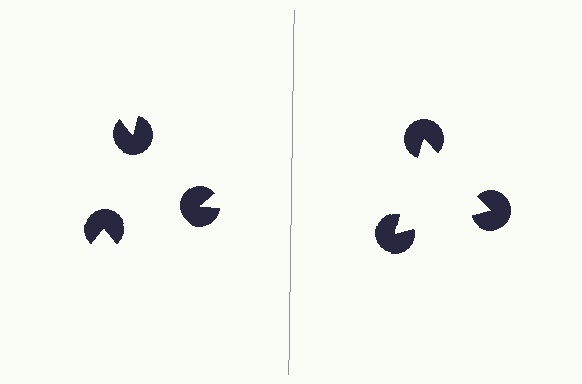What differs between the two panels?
The pac-man discs are positioned identically on both sides; only the wedge orientations differ. On the right they align to a triangle; on the left they are misaligned.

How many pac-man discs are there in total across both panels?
6 — 3 on each side.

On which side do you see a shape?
An illusory triangle appears on the right side. On the left side the wedge cuts are rotated, so no coherent shape forms.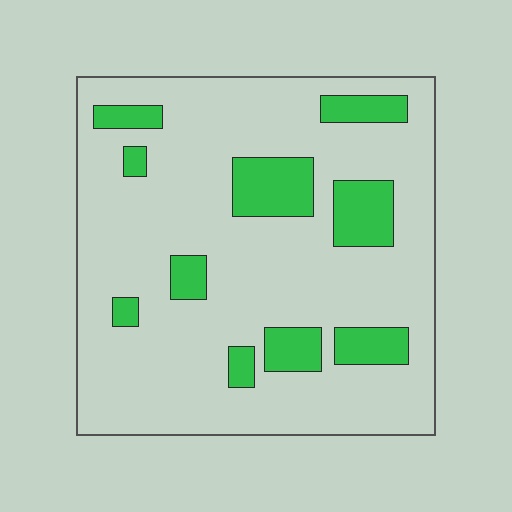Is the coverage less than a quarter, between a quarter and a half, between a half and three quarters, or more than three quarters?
Less than a quarter.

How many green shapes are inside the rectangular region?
10.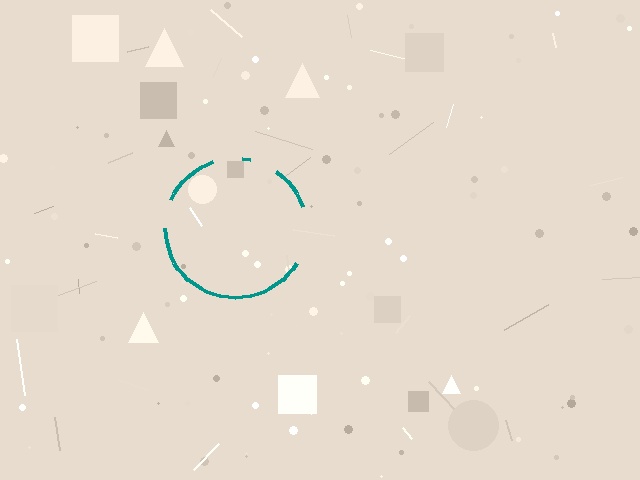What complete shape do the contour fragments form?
The contour fragments form a circle.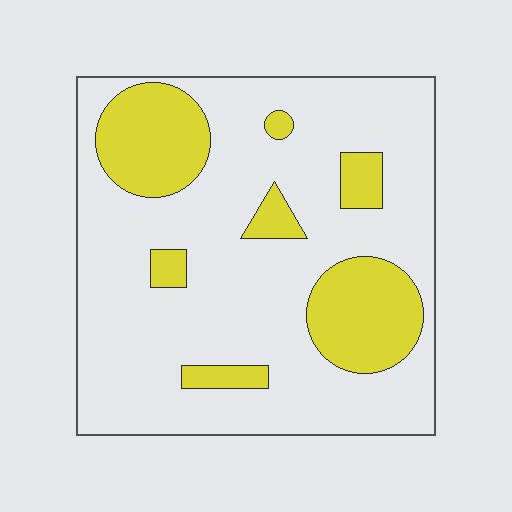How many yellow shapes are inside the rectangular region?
7.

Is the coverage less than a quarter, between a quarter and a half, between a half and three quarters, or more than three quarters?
Less than a quarter.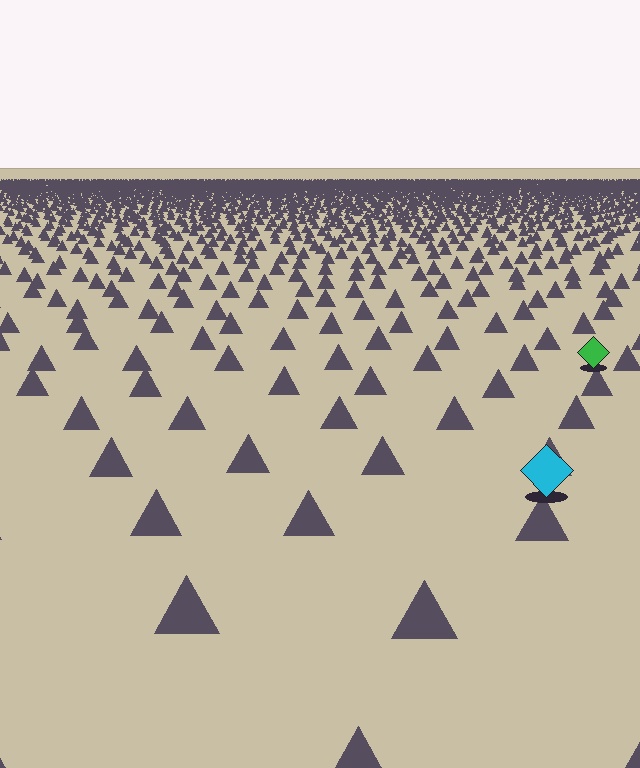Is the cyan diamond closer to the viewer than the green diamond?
Yes. The cyan diamond is closer — you can tell from the texture gradient: the ground texture is coarser near it.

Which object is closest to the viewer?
The cyan diamond is closest. The texture marks near it are larger and more spread out.